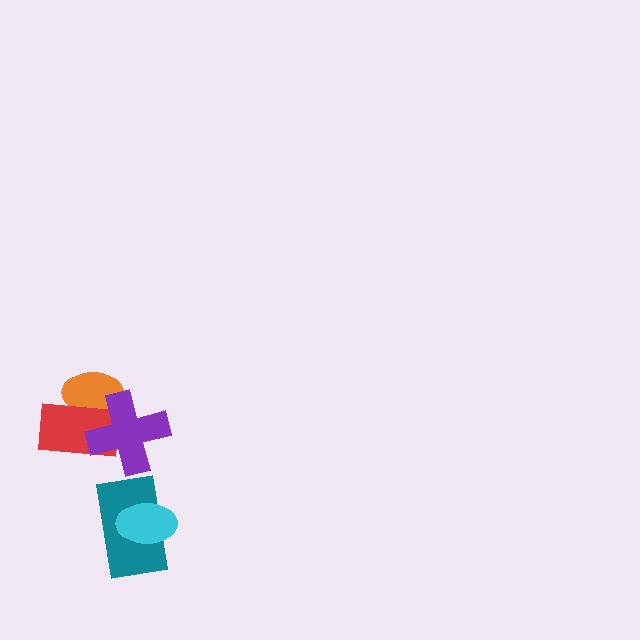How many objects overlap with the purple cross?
2 objects overlap with the purple cross.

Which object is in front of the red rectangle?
The purple cross is in front of the red rectangle.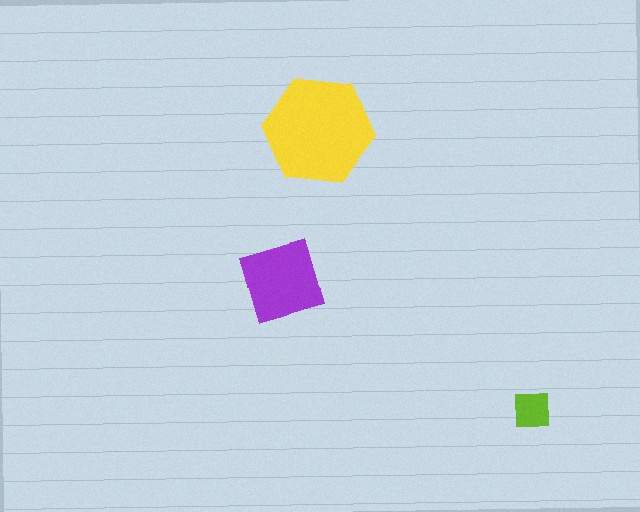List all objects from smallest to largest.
The lime square, the purple diamond, the yellow hexagon.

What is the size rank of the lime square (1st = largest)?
3rd.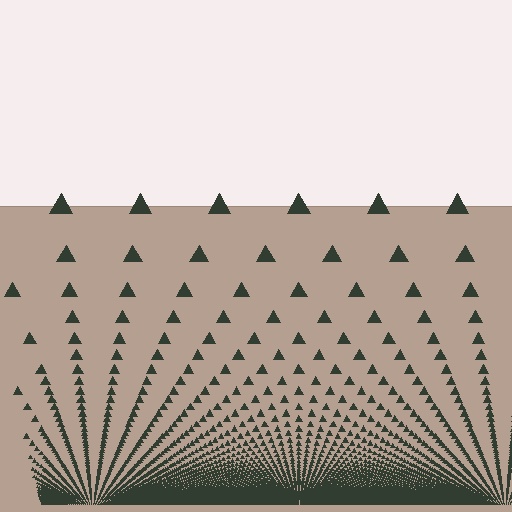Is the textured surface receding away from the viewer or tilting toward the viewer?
The surface appears to tilt toward the viewer. Texture elements get larger and sparser toward the top.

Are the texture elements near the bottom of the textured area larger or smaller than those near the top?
Smaller. The gradient is inverted — elements near the bottom are smaller and denser.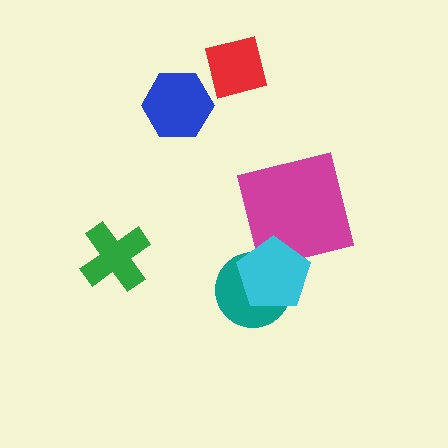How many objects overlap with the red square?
0 objects overlap with the red square.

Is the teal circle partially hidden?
Yes, it is partially covered by another shape.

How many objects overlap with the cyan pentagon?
2 objects overlap with the cyan pentagon.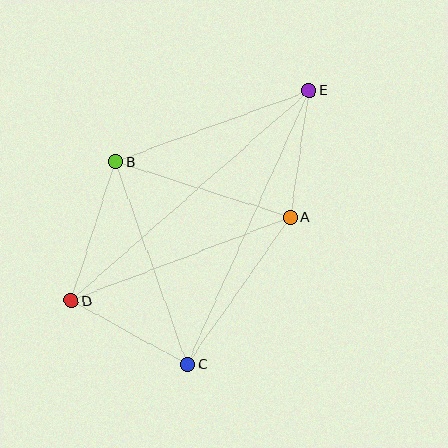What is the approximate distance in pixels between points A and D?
The distance between A and D is approximately 234 pixels.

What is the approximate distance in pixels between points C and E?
The distance between C and E is approximately 300 pixels.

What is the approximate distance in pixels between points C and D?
The distance between C and D is approximately 132 pixels.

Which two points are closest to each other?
Points A and E are closest to each other.